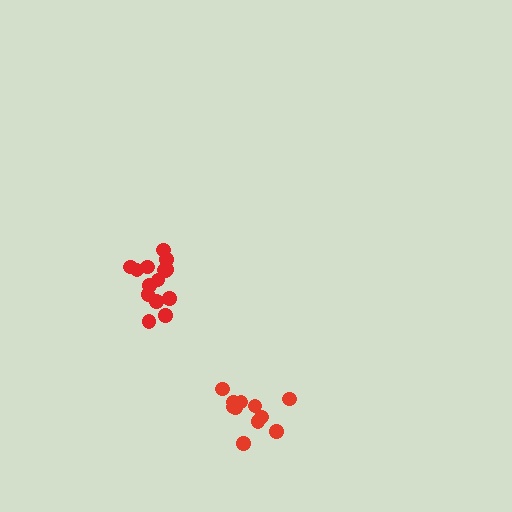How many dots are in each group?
Group 1: 11 dots, Group 2: 15 dots (26 total).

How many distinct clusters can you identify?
There are 2 distinct clusters.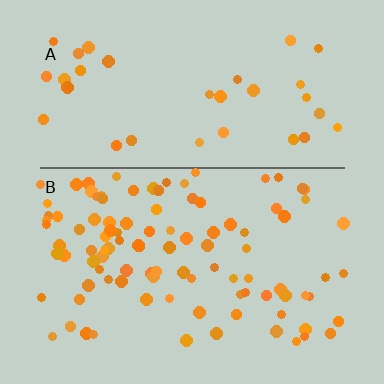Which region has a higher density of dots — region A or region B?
B (the bottom).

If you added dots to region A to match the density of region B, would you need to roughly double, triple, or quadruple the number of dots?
Approximately triple.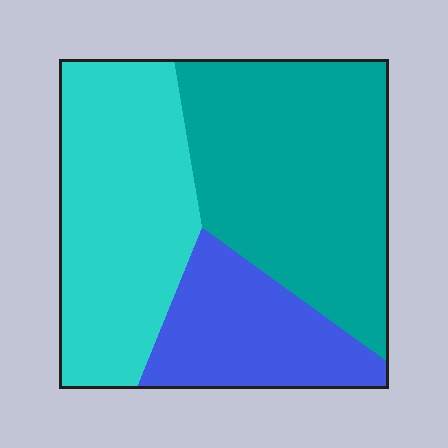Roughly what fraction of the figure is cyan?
Cyan takes up between a quarter and a half of the figure.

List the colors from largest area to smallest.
From largest to smallest: teal, cyan, blue.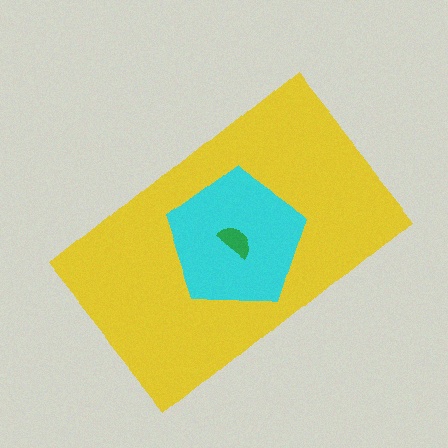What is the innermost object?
The green semicircle.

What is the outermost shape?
The yellow rectangle.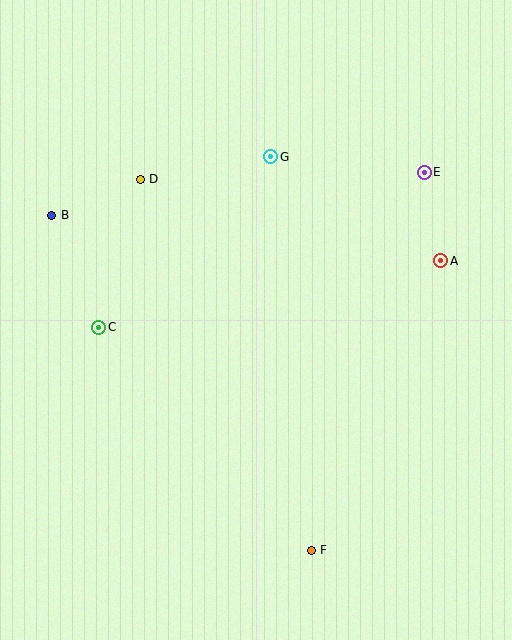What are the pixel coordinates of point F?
Point F is at (311, 550).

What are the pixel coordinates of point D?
Point D is at (140, 179).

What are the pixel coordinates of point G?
Point G is at (271, 157).